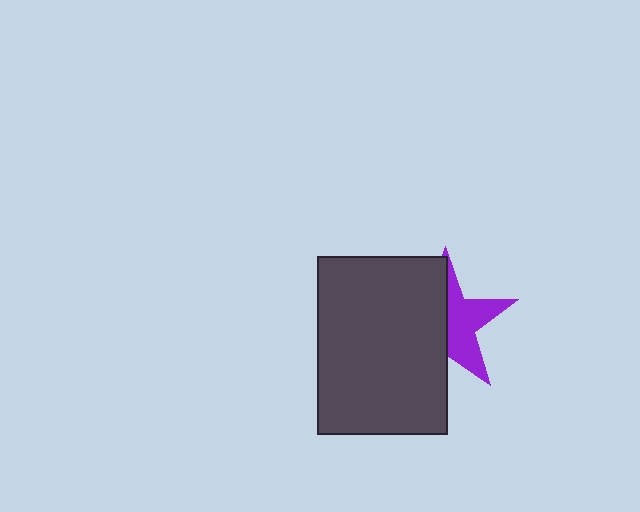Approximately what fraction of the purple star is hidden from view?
Roughly 53% of the purple star is hidden behind the dark gray rectangle.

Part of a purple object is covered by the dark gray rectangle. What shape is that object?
It is a star.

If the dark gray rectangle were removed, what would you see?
You would see the complete purple star.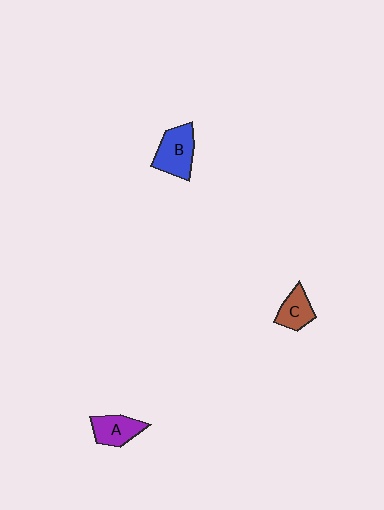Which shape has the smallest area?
Shape C (brown).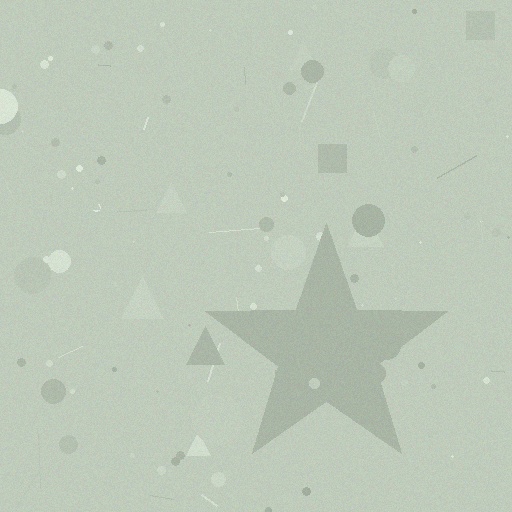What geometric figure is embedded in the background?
A star is embedded in the background.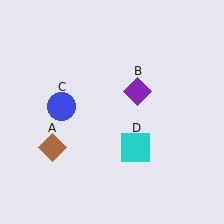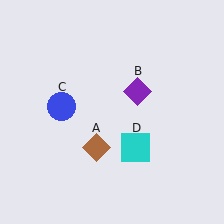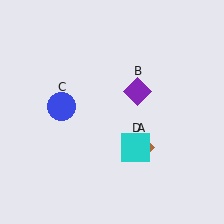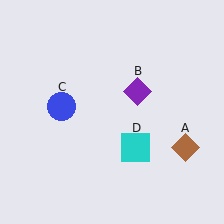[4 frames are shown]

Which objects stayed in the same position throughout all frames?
Purple diamond (object B) and blue circle (object C) and cyan square (object D) remained stationary.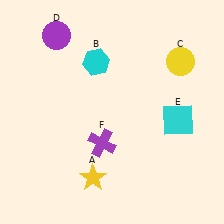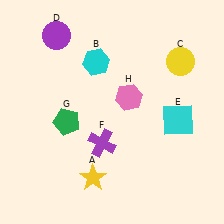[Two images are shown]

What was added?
A green pentagon (G), a pink hexagon (H) were added in Image 2.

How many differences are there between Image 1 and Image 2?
There are 2 differences between the two images.